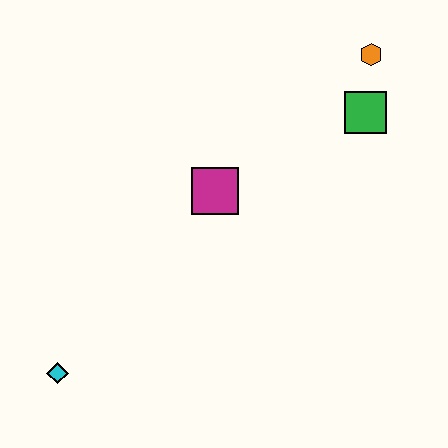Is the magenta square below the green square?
Yes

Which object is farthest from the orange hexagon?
The cyan diamond is farthest from the orange hexagon.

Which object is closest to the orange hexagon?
The green square is closest to the orange hexagon.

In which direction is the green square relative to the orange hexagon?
The green square is below the orange hexagon.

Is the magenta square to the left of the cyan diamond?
No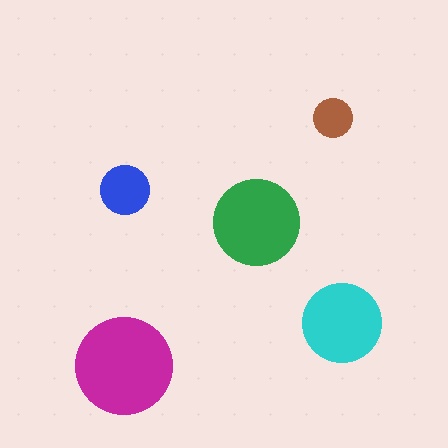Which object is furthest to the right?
The cyan circle is rightmost.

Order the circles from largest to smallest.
the magenta one, the green one, the cyan one, the blue one, the brown one.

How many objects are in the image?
There are 5 objects in the image.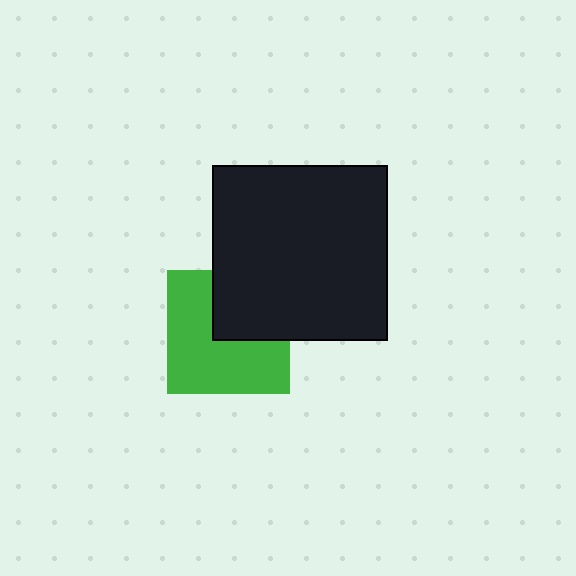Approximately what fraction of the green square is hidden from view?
Roughly 37% of the green square is hidden behind the black square.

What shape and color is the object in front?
The object in front is a black square.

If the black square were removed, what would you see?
You would see the complete green square.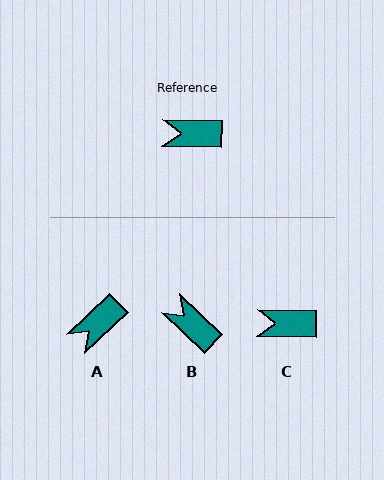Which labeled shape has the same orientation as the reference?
C.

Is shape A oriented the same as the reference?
No, it is off by about 44 degrees.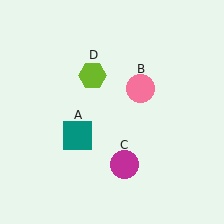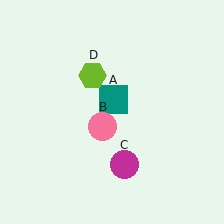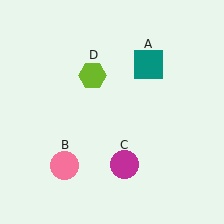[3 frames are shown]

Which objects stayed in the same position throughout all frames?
Magenta circle (object C) and lime hexagon (object D) remained stationary.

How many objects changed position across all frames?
2 objects changed position: teal square (object A), pink circle (object B).